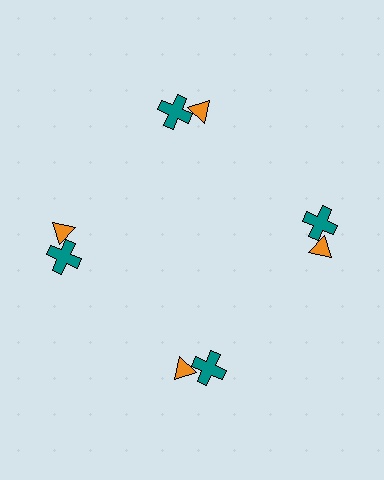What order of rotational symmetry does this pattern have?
This pattern has 4-fold rotational symmetry.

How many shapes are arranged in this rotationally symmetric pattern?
There are 8 shapes, arranged in 4 groups of 2.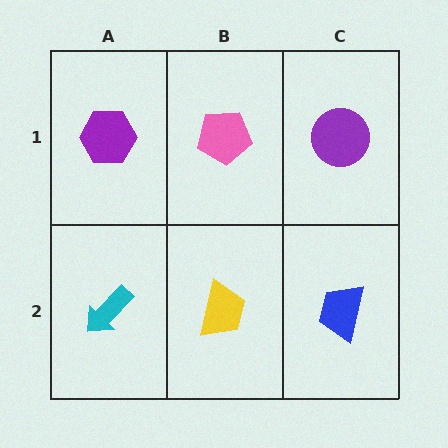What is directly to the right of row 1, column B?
A purple circle.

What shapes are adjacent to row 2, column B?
A pink pentagon (row 1, column B), a cyan arrow (row 2, column A), a blue trapezoid (row 2, column C).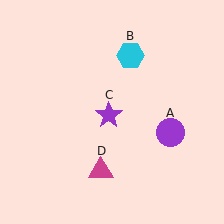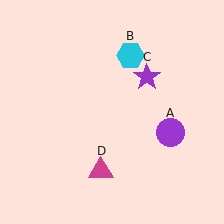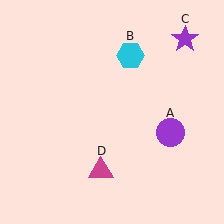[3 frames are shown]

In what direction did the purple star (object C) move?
The purple star (object C) moved up and to the right.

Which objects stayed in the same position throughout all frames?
Purple circle (object A) and cyan hexagon (object B) and magenta triangle (object D) remained stationary.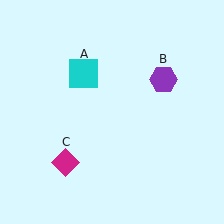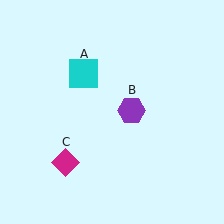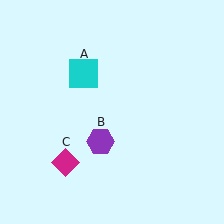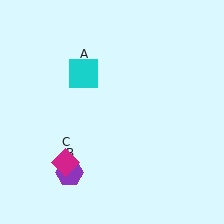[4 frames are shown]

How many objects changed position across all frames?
1 object changed position: purple hexagon (object B).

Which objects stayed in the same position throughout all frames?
Cyan square (object A) and magenta diamond (object C) remained stationary.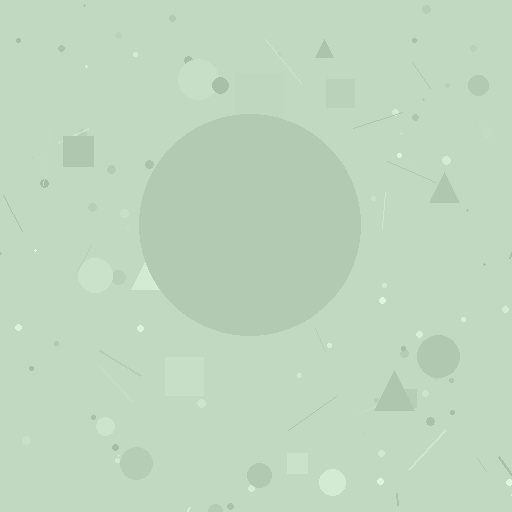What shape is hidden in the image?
A circle is hidden in the image.